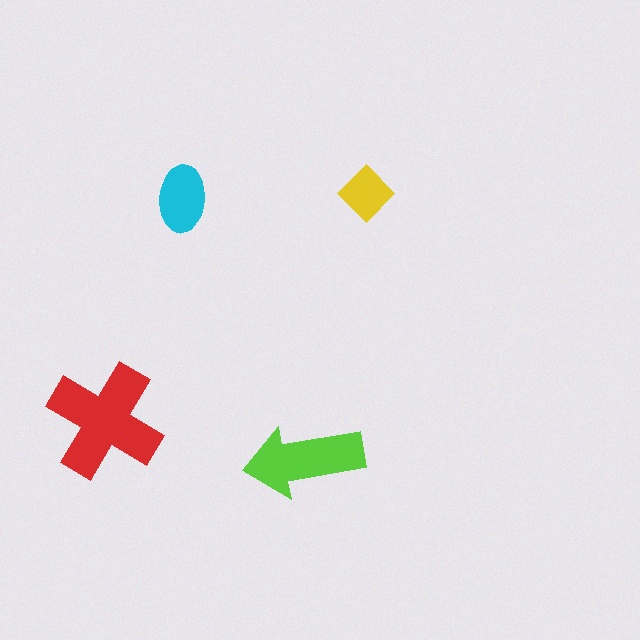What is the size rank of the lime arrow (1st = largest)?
2nd.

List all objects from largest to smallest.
The red cross, the lime arrow, the cyan ellipse, the yellow diamond.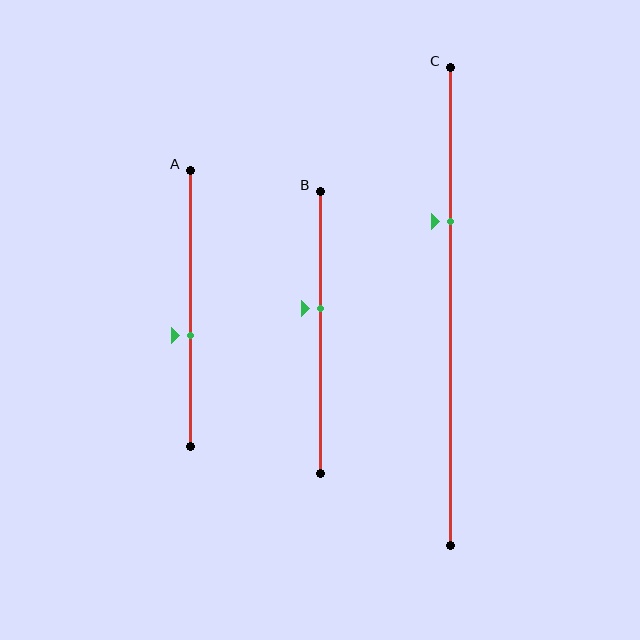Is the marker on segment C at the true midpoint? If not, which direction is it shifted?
No, the marker on segment C is shifted upward by about 18% of the segment length.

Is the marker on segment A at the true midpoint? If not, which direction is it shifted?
No, the marker on segment A is shifted downward by about 10% of the segment length.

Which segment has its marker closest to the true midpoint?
Segment B has its marker closest to the true midpoint.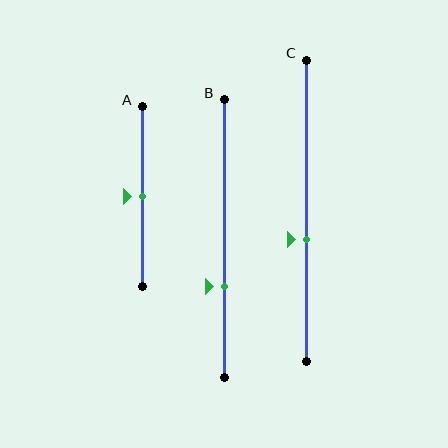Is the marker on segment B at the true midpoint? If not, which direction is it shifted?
No, the marker on segment B is shifted downward by about 17% of the segment length.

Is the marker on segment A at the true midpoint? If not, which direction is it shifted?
Yes, the marker on segment A is at the true midpoint.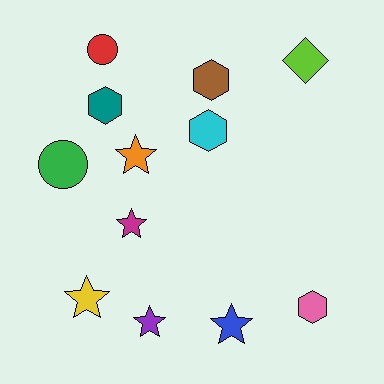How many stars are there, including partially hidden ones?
There are 5 stars.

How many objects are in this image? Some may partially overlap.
There are 12 objects.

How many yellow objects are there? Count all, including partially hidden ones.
There is 1 yellow object.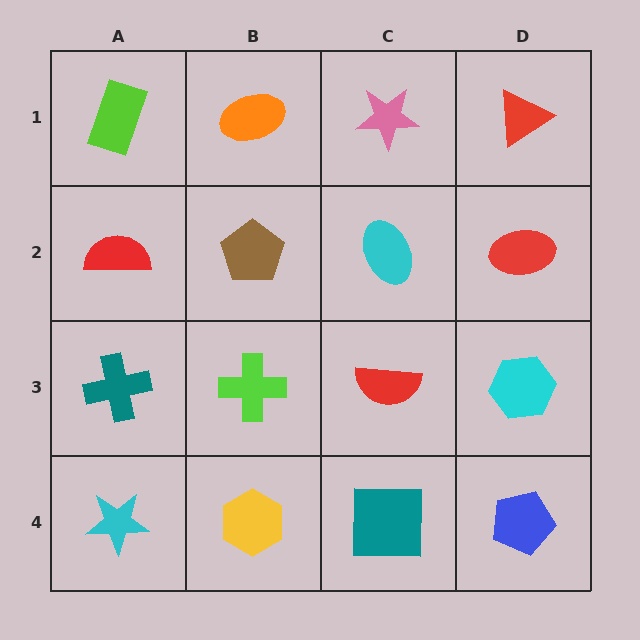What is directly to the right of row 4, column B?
A teal square.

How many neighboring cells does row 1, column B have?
3.